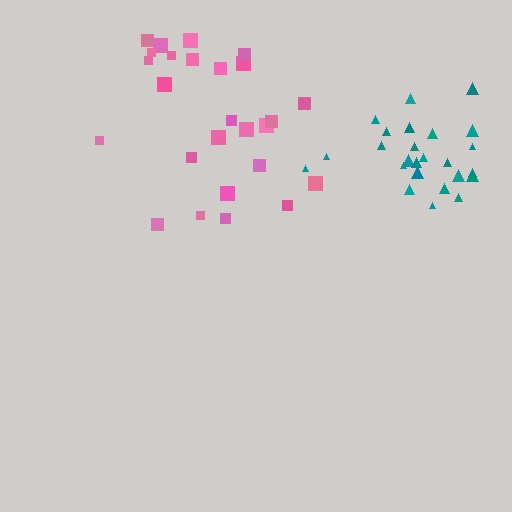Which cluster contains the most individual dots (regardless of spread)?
Pink (26).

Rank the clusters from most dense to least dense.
teal, pink.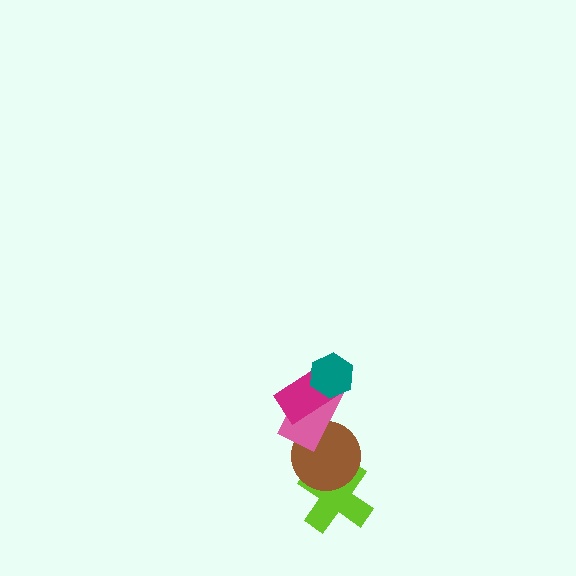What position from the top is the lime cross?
The lime cross is 5th from the top.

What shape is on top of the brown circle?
The pink rectangle is on top of the brown circle.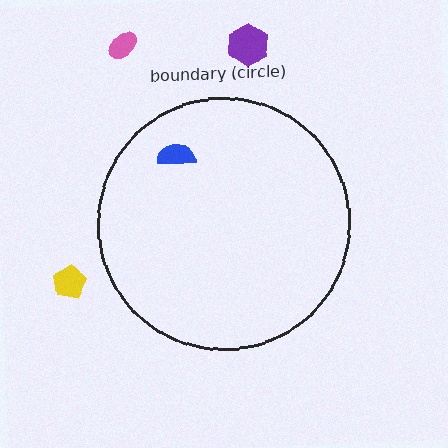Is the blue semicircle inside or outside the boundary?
Inside.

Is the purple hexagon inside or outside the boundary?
Outside.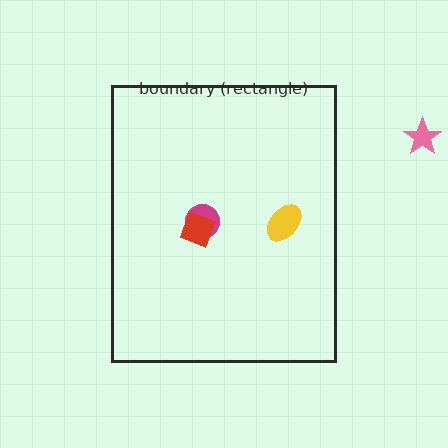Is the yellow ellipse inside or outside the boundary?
Inside.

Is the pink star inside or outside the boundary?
Outside.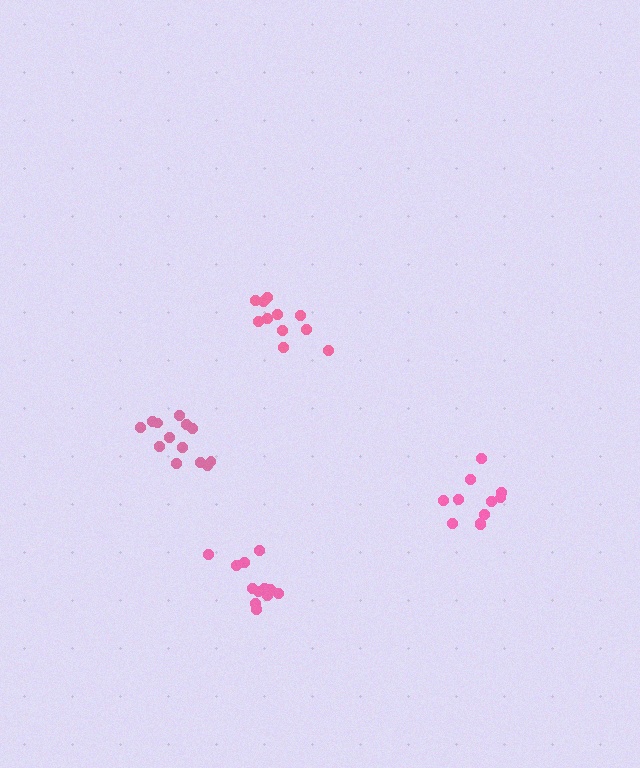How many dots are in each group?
Group 1: 12 dots, Group 2: 11 dots, Group 3: 13 dots, Group 4: 11 dots (47 total).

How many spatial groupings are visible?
There are 4 spatial groupings.